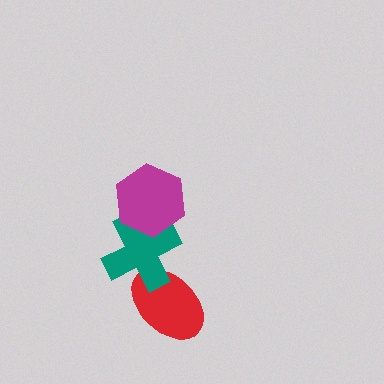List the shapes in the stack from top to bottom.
From top to bottom: the magenta hexagon, the teal cross, the red ellipse.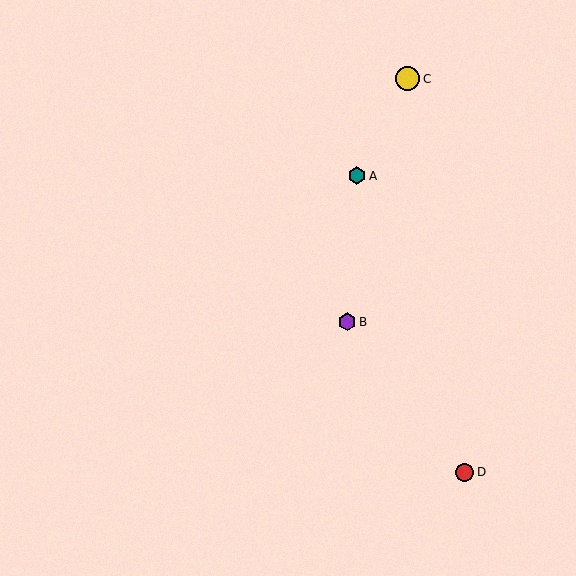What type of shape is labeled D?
Shape D is a red circle.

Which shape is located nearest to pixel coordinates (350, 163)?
The teal hexagon (labeled A) at (357, 176) is nearest to that location.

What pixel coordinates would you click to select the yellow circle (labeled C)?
Click at (408, 79) to select the yellow circle C.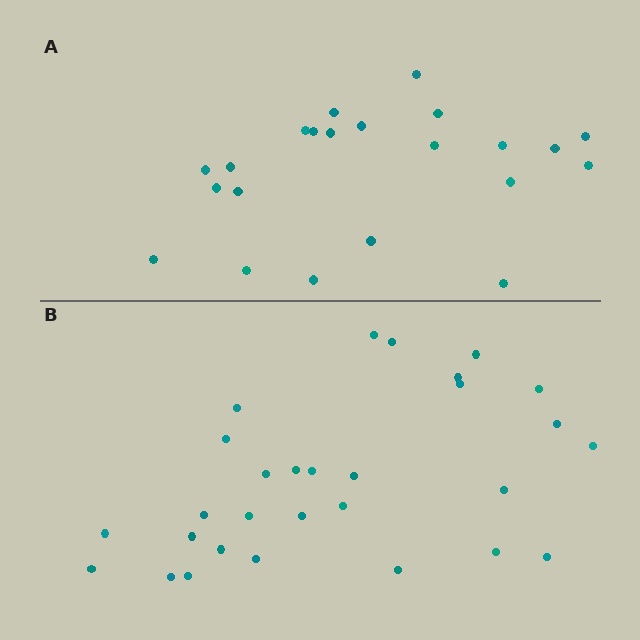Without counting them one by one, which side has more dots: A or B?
Region B (the bottom region) has more dots.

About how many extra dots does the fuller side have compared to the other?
Region B has roughly 8 or so more dots than region A.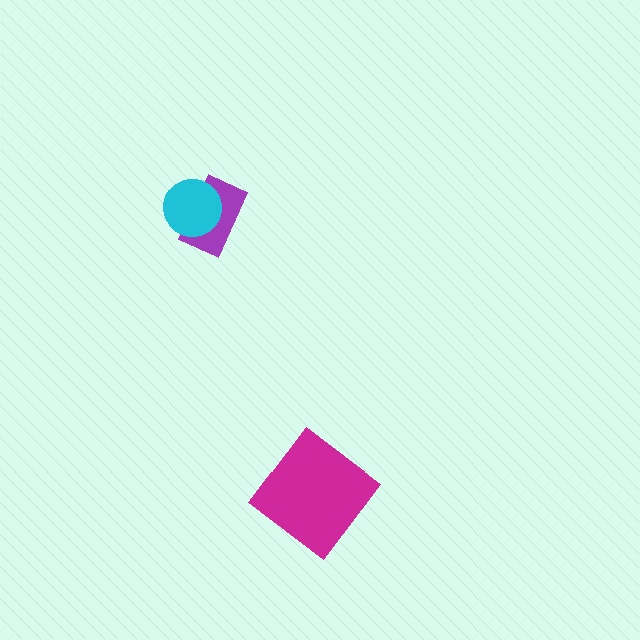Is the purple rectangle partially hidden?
Yes, it is partially covered by another shape.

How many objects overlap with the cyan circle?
1 object overlaps with the cyan circle.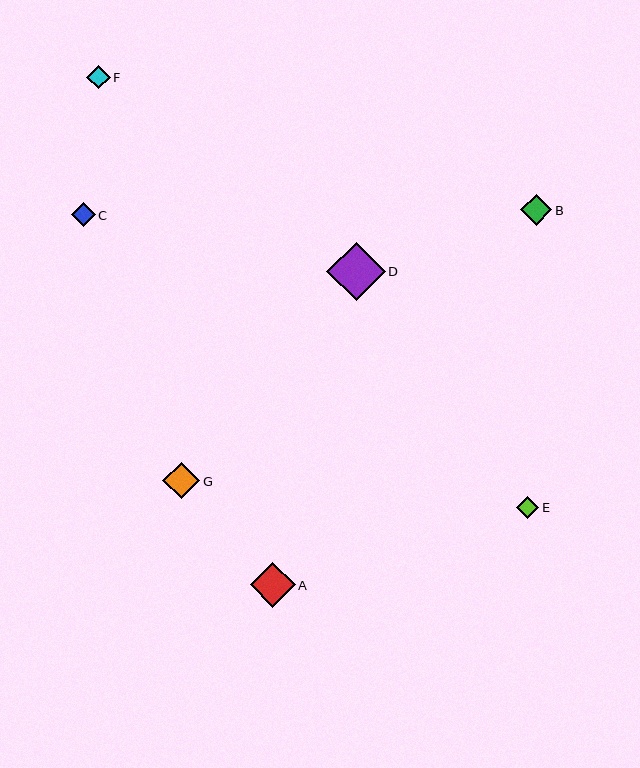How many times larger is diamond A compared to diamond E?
Diamond A is approximately 2.0 times the size of diamond E.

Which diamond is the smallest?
Diamond E is the smallest with a size of approximately 22 pixels.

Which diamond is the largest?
Diamond D is the largest with a size of approximately 58 pixels.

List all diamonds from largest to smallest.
From largest to smallest: D, A, G, B, C, F, E.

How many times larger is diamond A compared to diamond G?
Diamond A is approximately 1.2 times the size of diamond G.